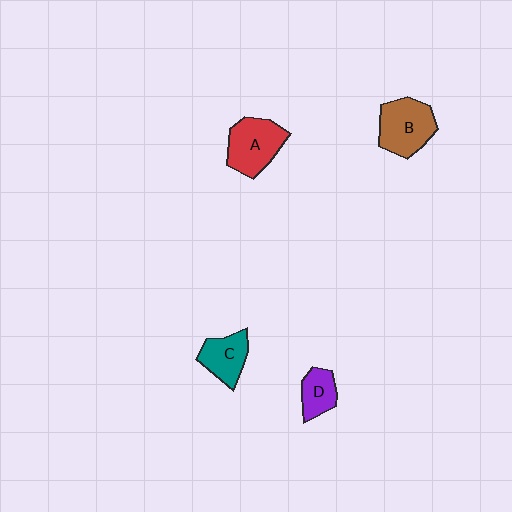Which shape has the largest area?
Shape B (brown).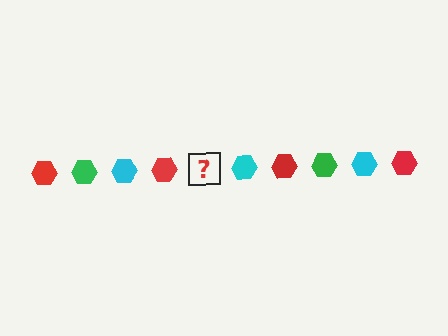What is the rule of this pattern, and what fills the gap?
The rule is that the pattern cycles through red, green, cyan hexagons. The gap should be filled with a green hexagon.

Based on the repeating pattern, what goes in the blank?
The blank should be a green hexagon.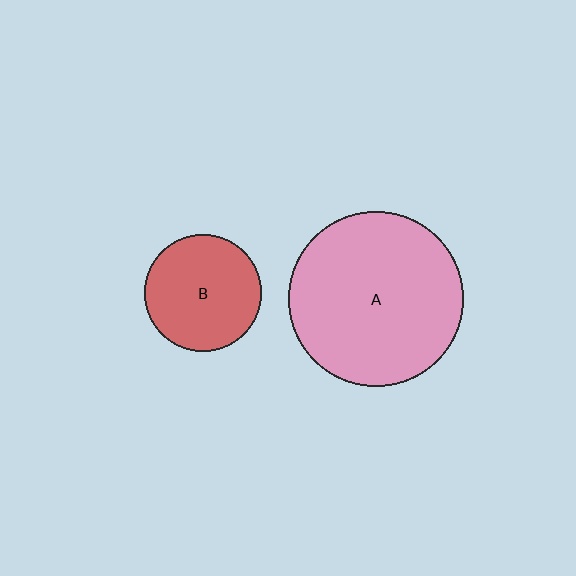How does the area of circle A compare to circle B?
Approximately 2.2 times.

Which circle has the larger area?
Circle A (pink).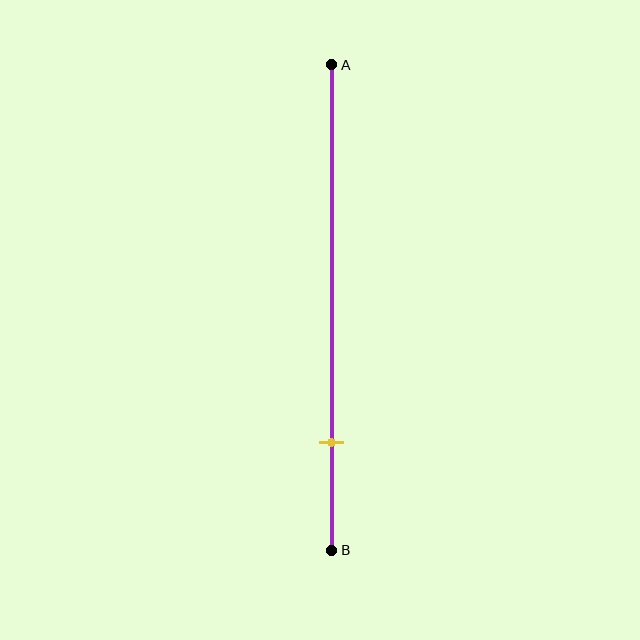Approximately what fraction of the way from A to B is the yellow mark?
The yellow mark is approximately 80% of the way from A to B.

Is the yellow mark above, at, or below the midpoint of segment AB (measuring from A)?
The yellow mark is below the midpoint of segment AB.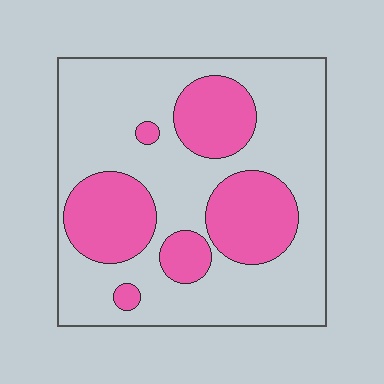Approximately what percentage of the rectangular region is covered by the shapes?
Approximately 30%.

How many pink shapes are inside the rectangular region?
6.